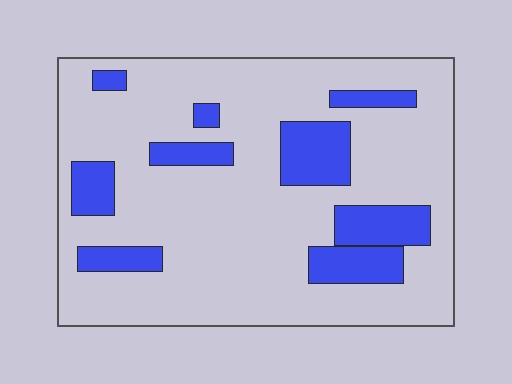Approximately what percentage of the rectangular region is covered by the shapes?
Approximately 20%.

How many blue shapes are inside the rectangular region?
9.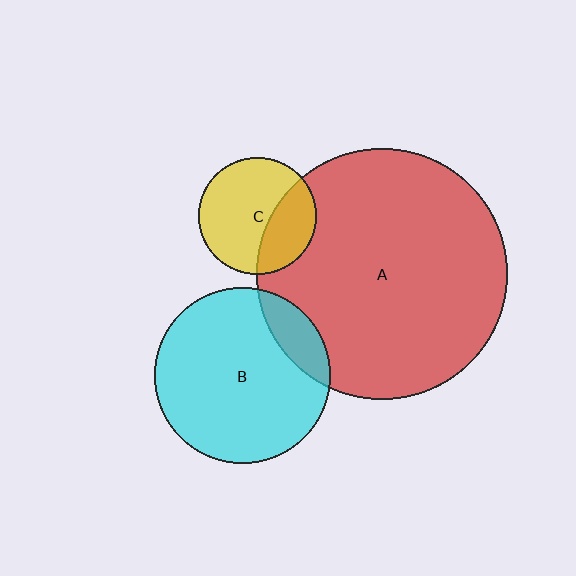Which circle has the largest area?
Circle A (red).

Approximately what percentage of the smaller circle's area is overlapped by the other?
Approximately 15%.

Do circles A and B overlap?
Yes.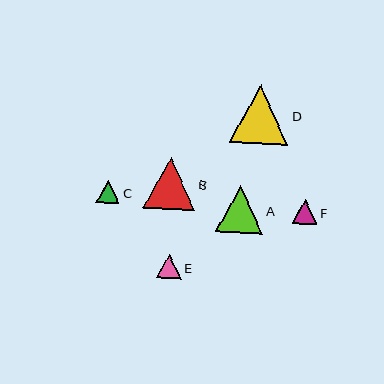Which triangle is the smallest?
Triangle C is the smallest with a size of approximately 23 pixels.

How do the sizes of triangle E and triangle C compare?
Triangle E and triangle C are approximately the same size.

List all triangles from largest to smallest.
From largest to smallest: D, B, A, F, E, C.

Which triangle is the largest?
Triangle D is the largest with a size of approximately 59 pixels.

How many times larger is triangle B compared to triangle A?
Triangle B is approximately 1.1 times the size of triangle A.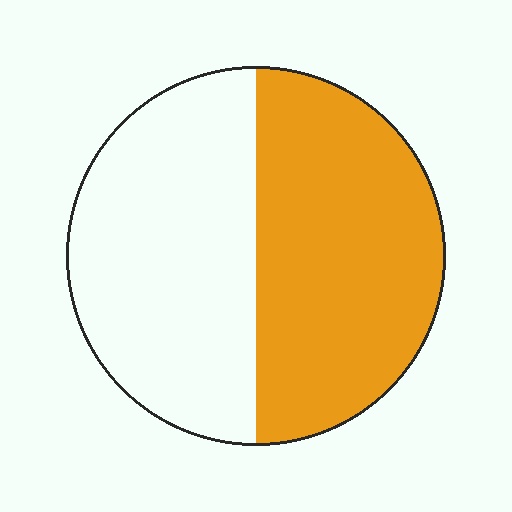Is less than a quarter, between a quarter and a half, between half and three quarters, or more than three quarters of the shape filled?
Between half and three quarters.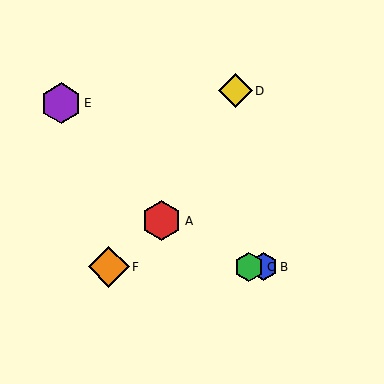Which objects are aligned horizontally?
Objects B, C, F are aligned horizontally.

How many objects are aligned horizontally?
3 objects (B, C, F) are aligned horizontally.